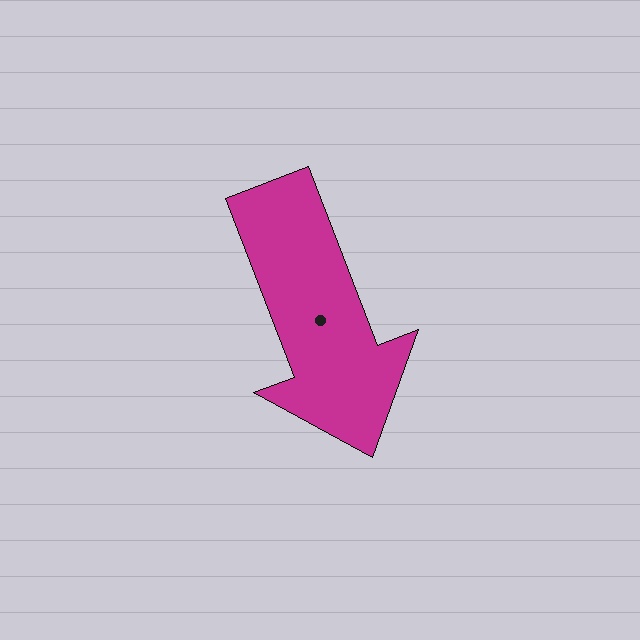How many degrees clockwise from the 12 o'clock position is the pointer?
Approximately 159 degrees.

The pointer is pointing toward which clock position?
Roughly 5 o'clock.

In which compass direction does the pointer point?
South.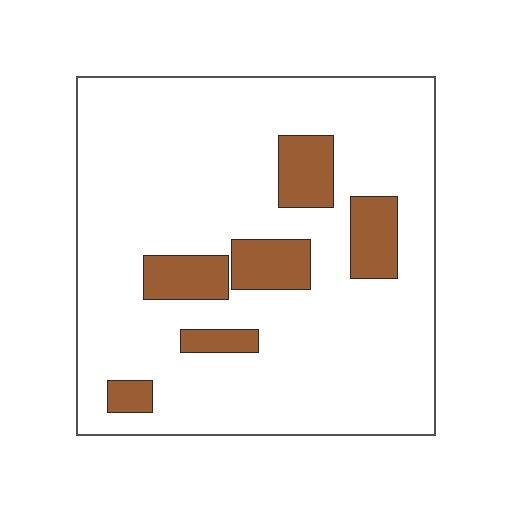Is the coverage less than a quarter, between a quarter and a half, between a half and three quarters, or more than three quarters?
Less than a quarter.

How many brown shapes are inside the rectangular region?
6.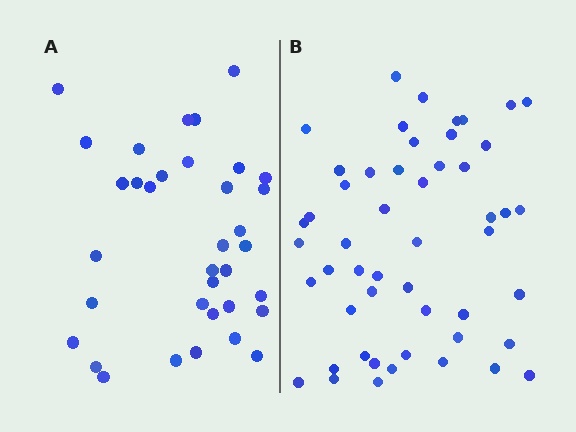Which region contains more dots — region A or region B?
Region B (the right region) has more dots.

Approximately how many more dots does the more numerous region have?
Region B has approximately 15 more dots than region A.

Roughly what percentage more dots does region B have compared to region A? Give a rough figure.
About 45% more.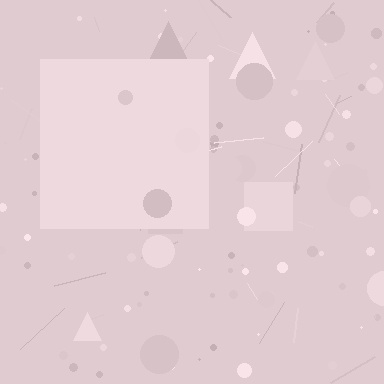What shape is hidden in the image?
A square is hidden in the image.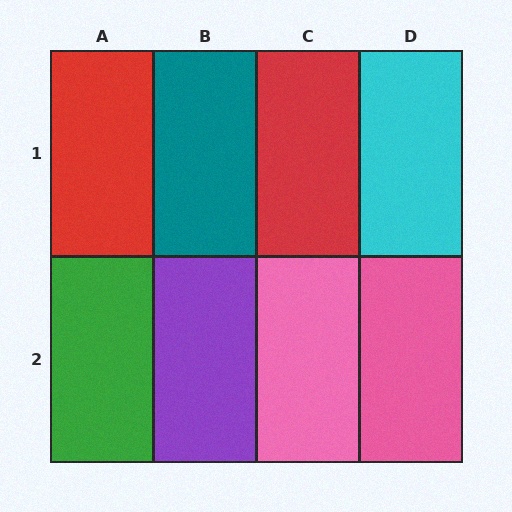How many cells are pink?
2 cells are pink.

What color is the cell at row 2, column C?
Pink.